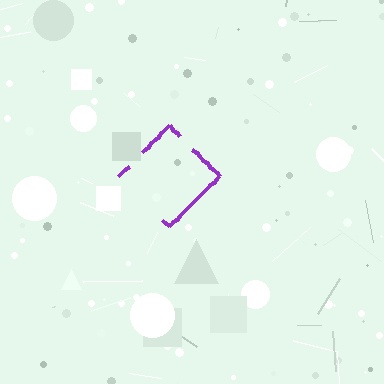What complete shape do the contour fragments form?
The contour fragments form a diamond.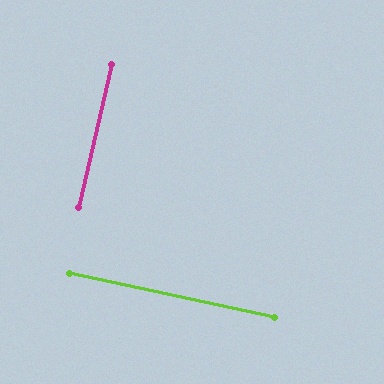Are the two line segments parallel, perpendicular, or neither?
Perpendicular — they meet at approximately 89°.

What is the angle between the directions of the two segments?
Approximately 89 degrees.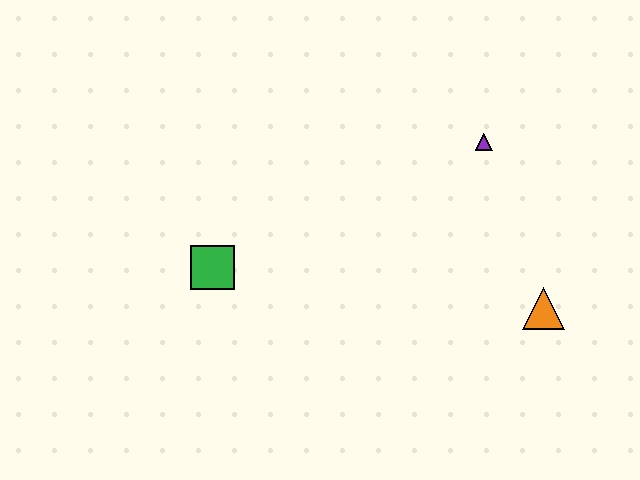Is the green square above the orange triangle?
Yes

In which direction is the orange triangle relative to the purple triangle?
The orange triangle is below the purple triangle.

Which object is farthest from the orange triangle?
The green square is farthest from the orange triangle.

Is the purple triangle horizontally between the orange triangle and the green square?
Yes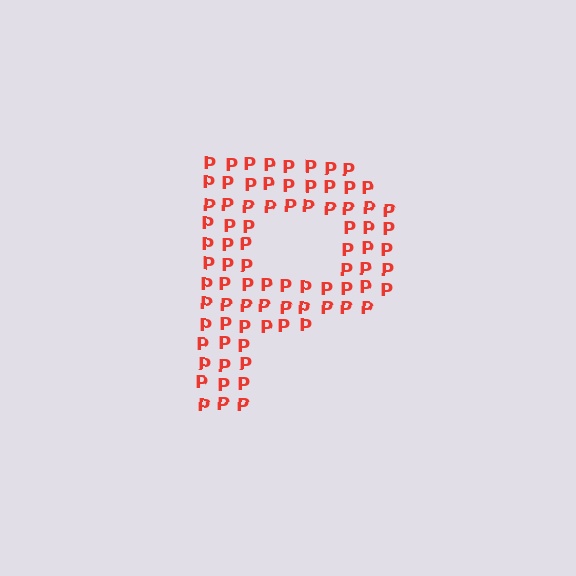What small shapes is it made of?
It is made of small letter P's.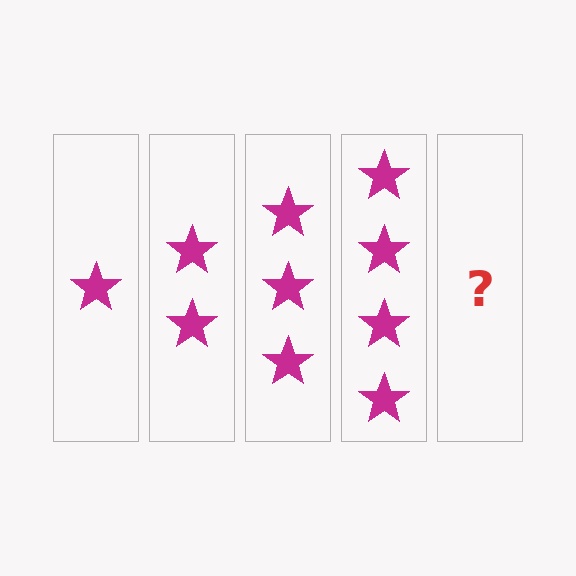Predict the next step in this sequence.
The next step is 5 stars.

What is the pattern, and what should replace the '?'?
The pattern is that each step adds one more star. The '?' should be 5 stars.